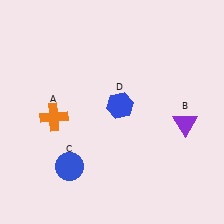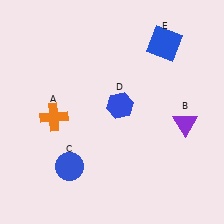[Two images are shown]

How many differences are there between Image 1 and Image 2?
There is 1 difference between the two images.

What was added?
A blue square (E) was added in Image 2.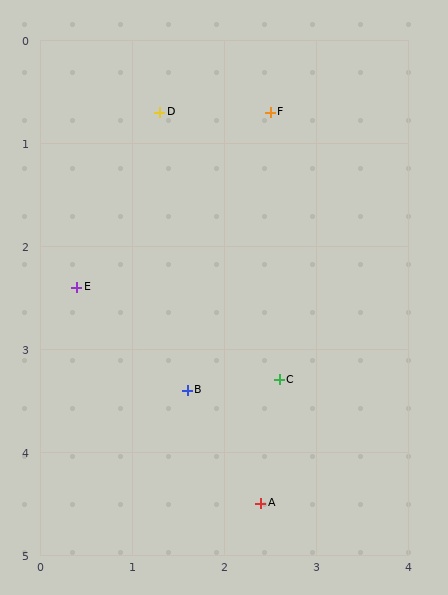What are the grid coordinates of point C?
Point C is at approximately (2.6, 3.3).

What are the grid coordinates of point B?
Point B is at approximately (1.6, 3.4).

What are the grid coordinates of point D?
Point D is at approximately (1.3, 0.7).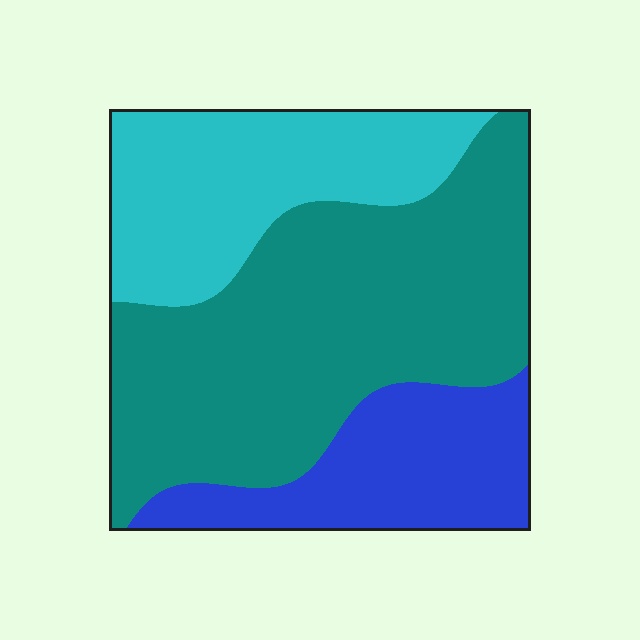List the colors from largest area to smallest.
From largest to smallest: teal, cyan, blue.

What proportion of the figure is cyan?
Cyan covers around 25% of the figure.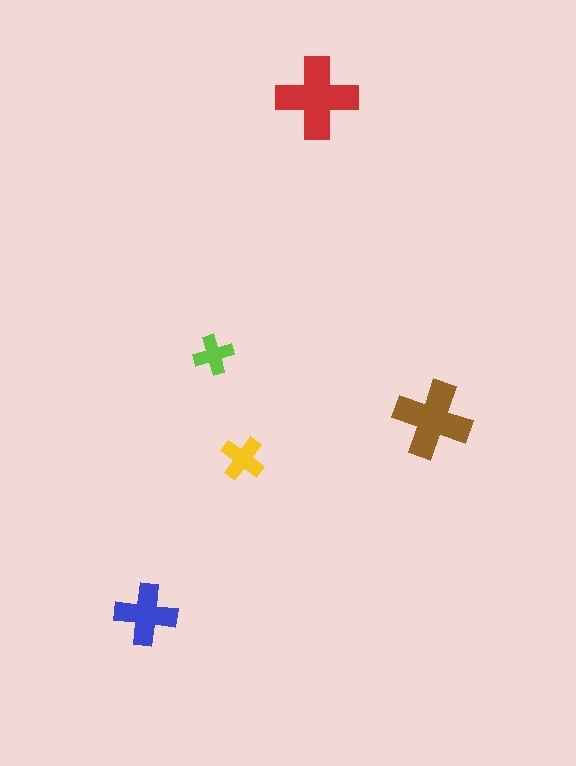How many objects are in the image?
There are 5 objects in the image.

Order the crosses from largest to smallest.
the red one, the brown one, the blue one, the yellow one, the lime one.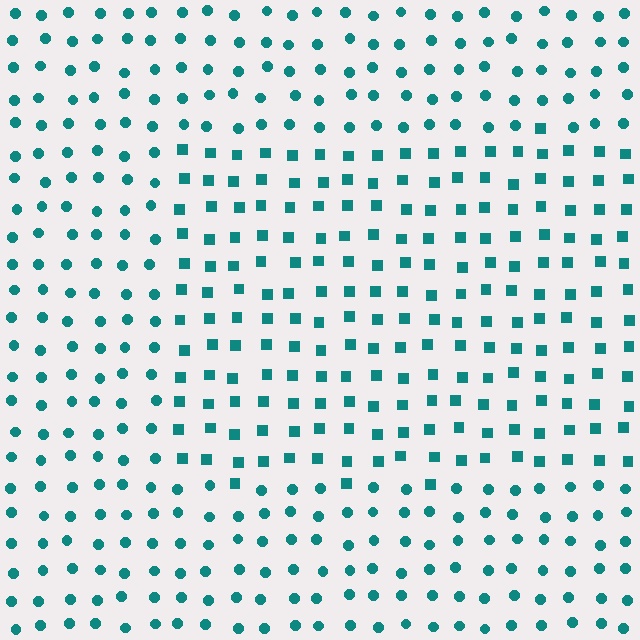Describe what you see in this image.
The image is filled with small teal elements arranged in a uniform grid. A rectangle-shaped region contains squares, while the surrounding area contains circles. The boundary is defined purely by the change in element shape.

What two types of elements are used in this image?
The image uses squares inside the rectangle region and circles outside it.